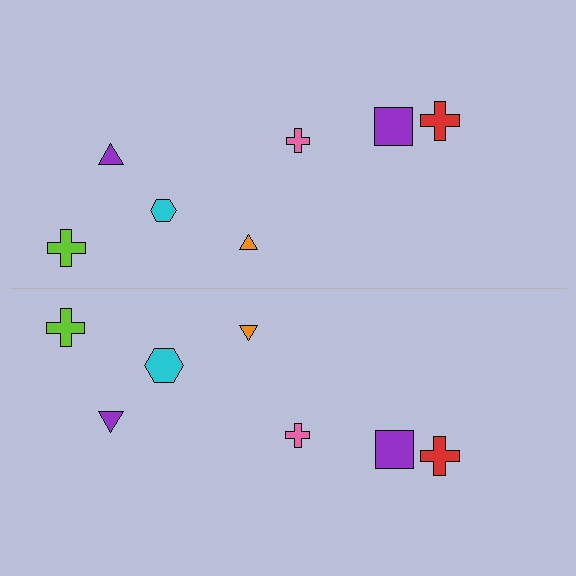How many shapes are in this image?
There are 14 shapes in this image.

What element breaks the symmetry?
The cyan hexagon on the bottom side has a different size than its mirror counterpart.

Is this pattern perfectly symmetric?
No, the pattern is not perfectly symmetric. The cyan hexagon on the bottom side has a different size than its mirror counterpart.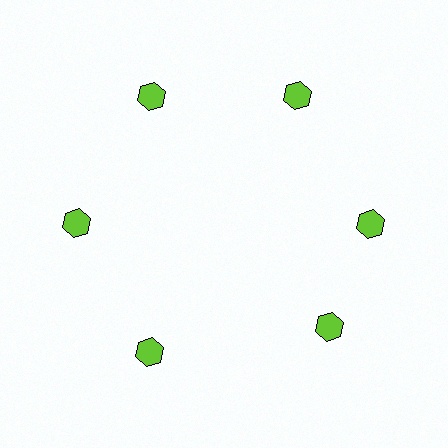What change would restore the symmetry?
The symmetry would be restored by rotating it back into even spacing with its neighbors so that all 6 hexagons sit at equal angles and equal distance from the center.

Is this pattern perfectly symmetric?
No. The 6 lime hexagons are arranged in a ring, but one element near the 5 o'clock position is rotated out of alignment along the ring, breaking the 6-fold rotational symmetry.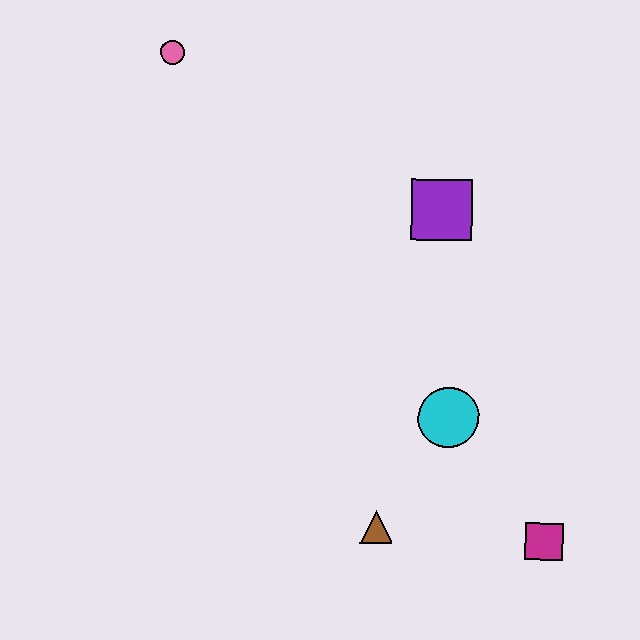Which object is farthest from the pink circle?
The magenta square is farthest from the pink circle.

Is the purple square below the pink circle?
Yes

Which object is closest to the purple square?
The cyan circle is closest to the purple square.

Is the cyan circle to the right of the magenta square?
No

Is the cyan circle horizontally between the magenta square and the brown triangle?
Yes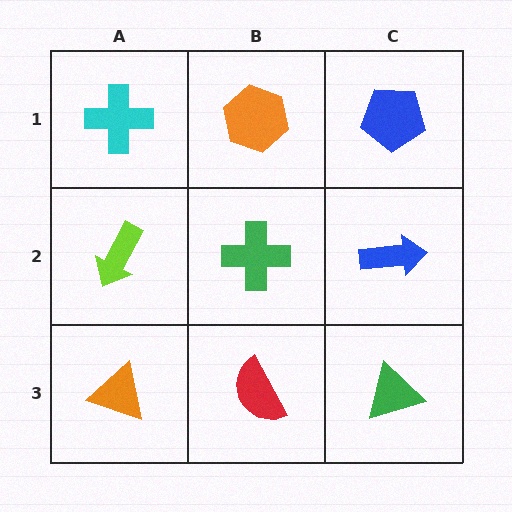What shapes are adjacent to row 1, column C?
A blue arrow (row 2, column C), an orange hexagon (row 1, column B).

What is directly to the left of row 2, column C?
A green cross.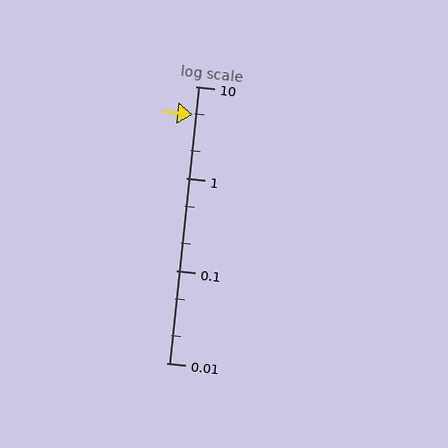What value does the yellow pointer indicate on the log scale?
The pointer indicates approximately 4.9.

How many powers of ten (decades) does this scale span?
The scale spans 3 decades, from 0.01 to 10.